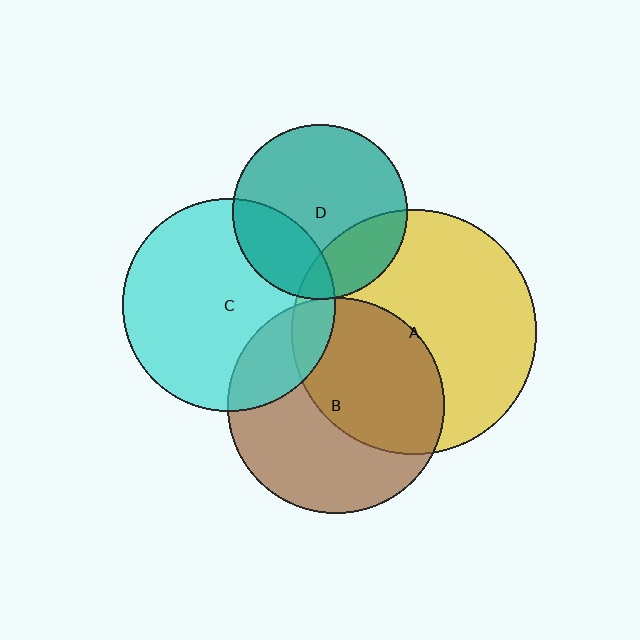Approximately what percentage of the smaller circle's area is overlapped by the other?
Approximately 50%.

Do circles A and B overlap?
Yes.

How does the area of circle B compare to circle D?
Approximately 1.5 times.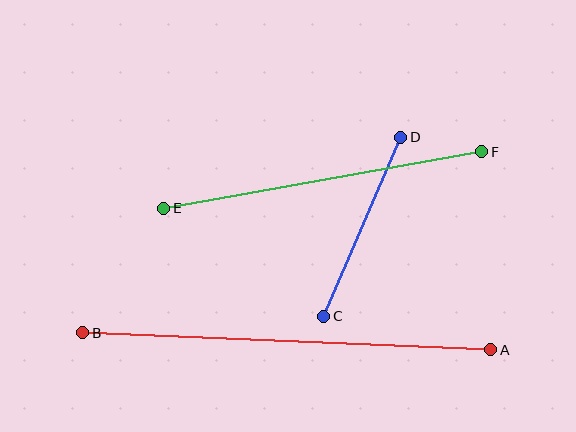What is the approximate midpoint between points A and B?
The midpoint is at approximately (287, 341) pixels.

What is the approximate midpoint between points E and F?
The midpoint is at approximately (323, 180) pixels.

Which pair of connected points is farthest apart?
Points A and B are farthest apart.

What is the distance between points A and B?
The distance is approximately 408 pixels.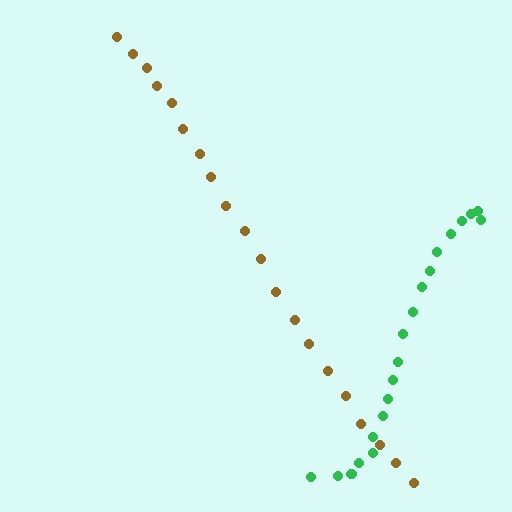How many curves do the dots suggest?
There are 2 distinct paths.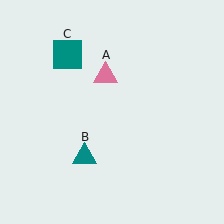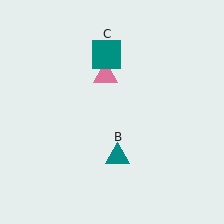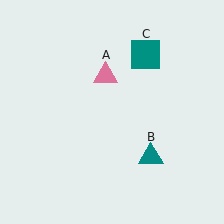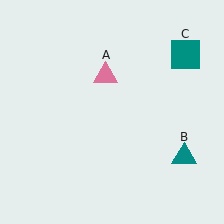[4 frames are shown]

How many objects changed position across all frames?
2 objects changed position: teal triangle (object B), teal square (object C).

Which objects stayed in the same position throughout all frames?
Pink triangle (object A) remained stationary.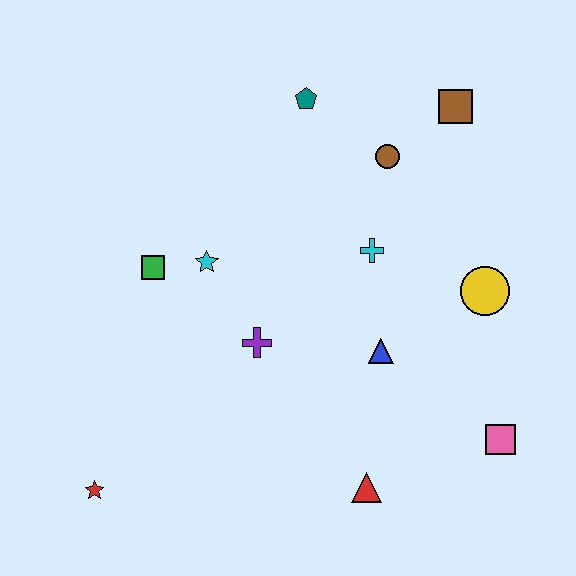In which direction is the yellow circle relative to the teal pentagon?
The yellow circle is below the teal pentagon.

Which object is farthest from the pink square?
The red star is farthest from the pink square.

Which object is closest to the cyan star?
The green square is closest to the cyan star.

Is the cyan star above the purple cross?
Yes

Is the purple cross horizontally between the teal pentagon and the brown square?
No